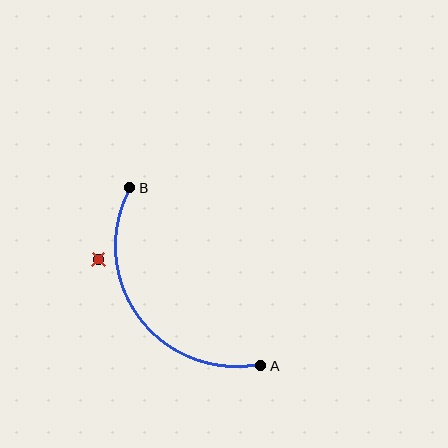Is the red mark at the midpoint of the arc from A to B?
No — the red mark does not lie on the arc at all. It sits slightly outside the curve.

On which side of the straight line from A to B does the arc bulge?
The arc bulges below and to the left of the straight line connecting A and B.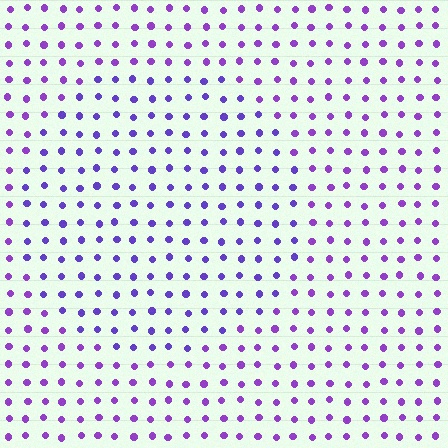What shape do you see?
I see a circle.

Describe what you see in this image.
The image is filled with small purple elements in a uniform arrangement. A circle-shaped region is visible where the elements are tinted to a slightly different hue, forming a subtle color boundary.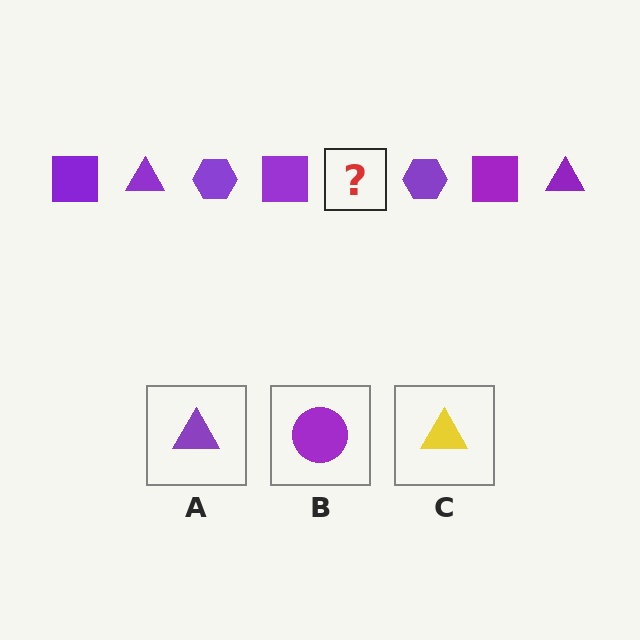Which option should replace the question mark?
Option A.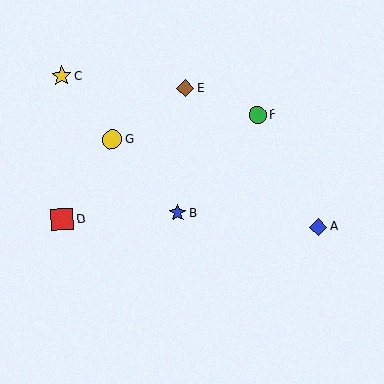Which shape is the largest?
The red square (labeled D) is the largest.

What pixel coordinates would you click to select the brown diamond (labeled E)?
Click at (185, 88) to select the brown diamond E.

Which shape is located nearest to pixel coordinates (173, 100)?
The brown diamond (labeled E) at (185, 88) is nearest to that location.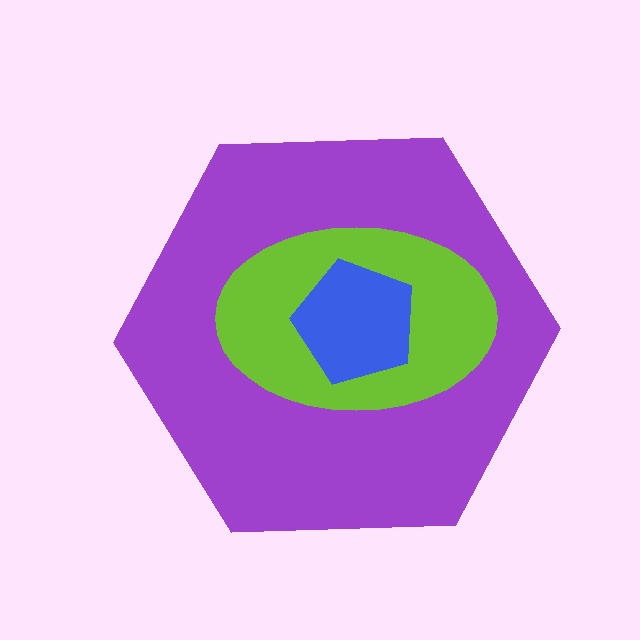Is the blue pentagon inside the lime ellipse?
Yes.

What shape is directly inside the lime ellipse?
The blue pentagon.